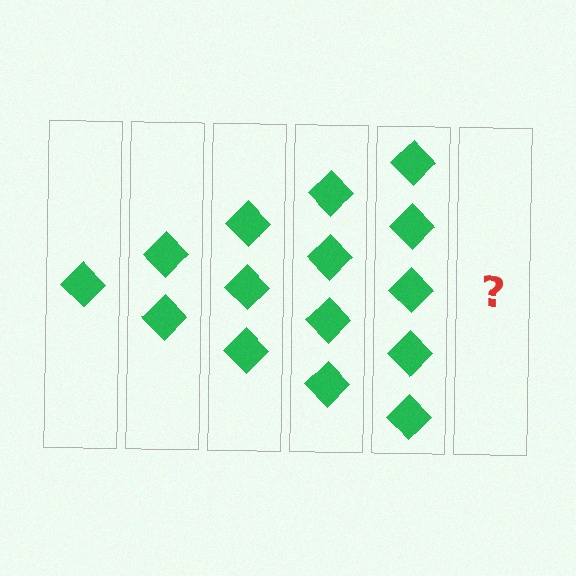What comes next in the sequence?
The next element should be 6 diamonds.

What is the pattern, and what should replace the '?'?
The pattern is that each step adds one more diamond. The '?' should be 6 diamonds.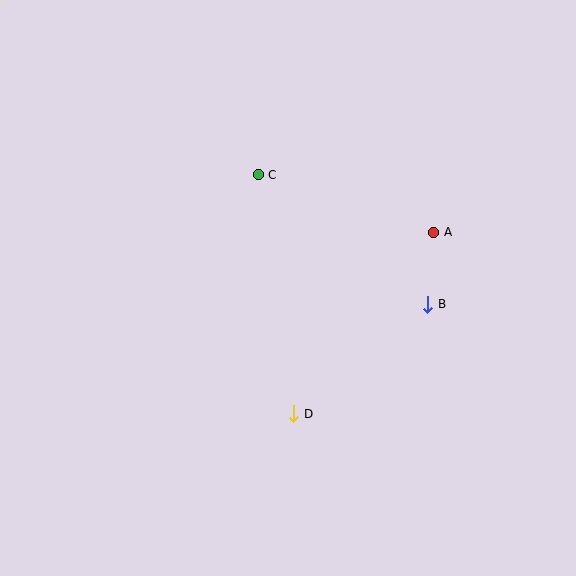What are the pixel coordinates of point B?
Point B is at (428, 304).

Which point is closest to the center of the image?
Point C at (258, 175) is closest to the center.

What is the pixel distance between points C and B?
The distance between C and B is 213 pixels.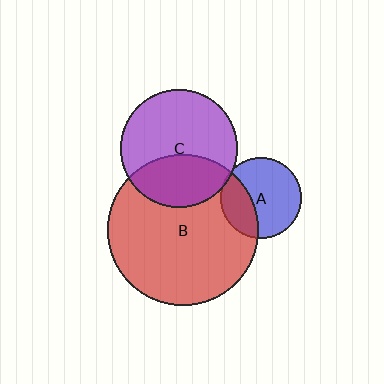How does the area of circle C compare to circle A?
Approximately 2.1 times.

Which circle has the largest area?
Circle B (red).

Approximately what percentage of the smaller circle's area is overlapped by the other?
Approximately 35%.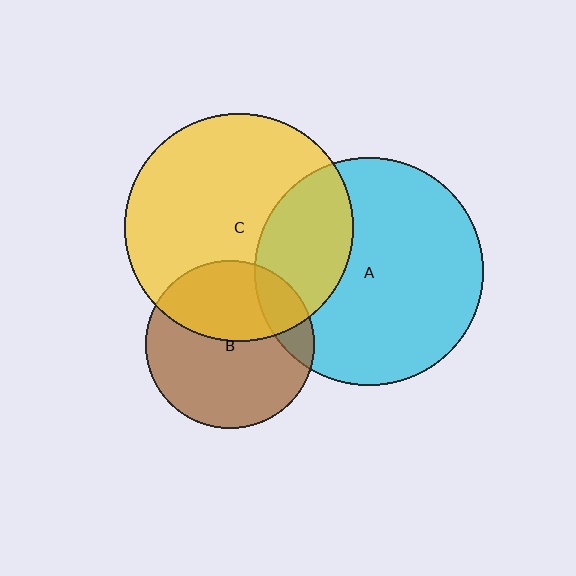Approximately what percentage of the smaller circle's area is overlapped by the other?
Approximately 40%.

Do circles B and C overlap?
Yes.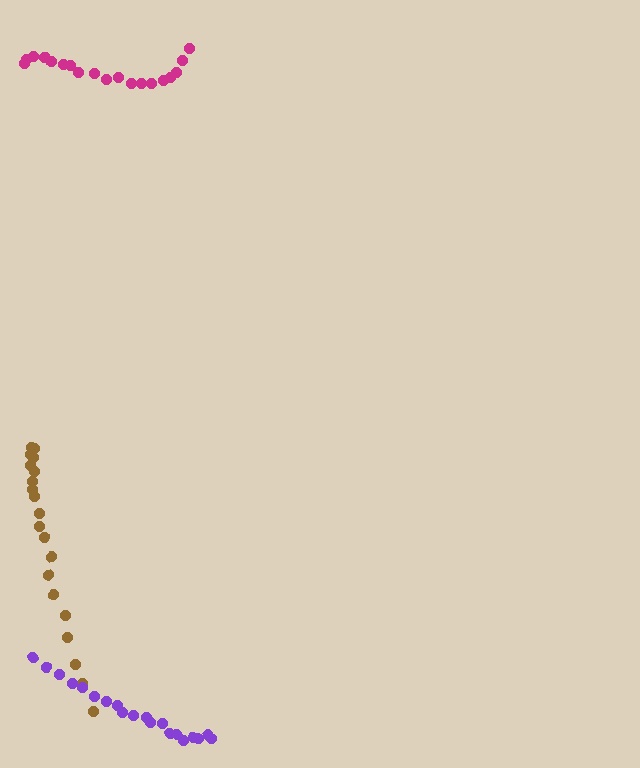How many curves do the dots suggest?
There are 3 distinct paths.